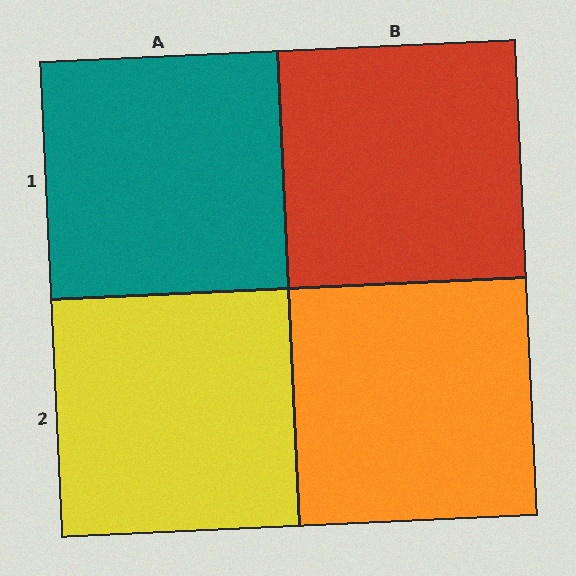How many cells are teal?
1 cell is teal.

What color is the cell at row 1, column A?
Teal.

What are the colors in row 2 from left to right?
Yellow, orange.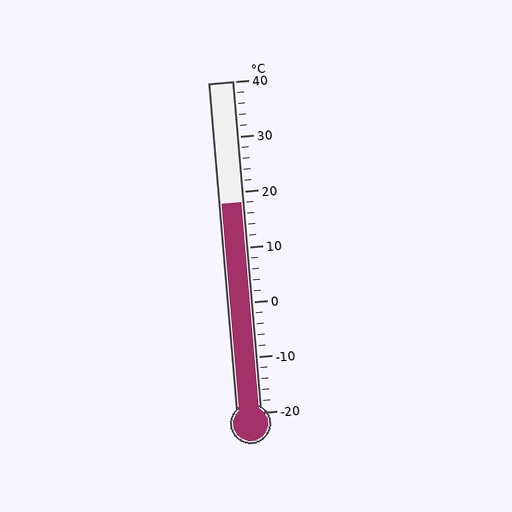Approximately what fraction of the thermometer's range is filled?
The thermometer is filled to approximately 65% of its range.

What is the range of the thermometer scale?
The thermometer scale ranges from -20°C to 40°C.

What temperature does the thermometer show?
The thermometer shows approximately 18°C.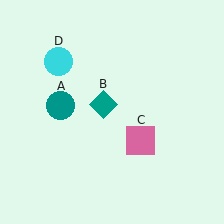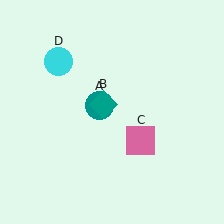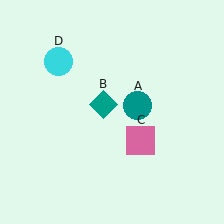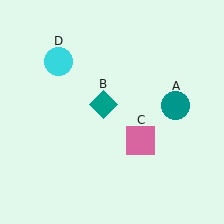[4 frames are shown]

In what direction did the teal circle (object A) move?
The teal circle (object A) moved right.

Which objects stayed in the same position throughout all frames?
Teal diamond (object B) and pink square (object C) and cyan circle (object D) remained stationary.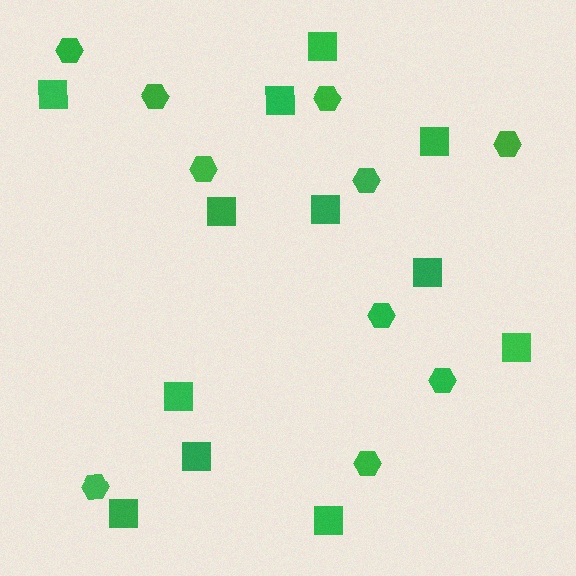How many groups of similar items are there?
There are 2 groups: one group of hexagons (10) and one group of squares (12).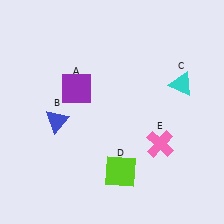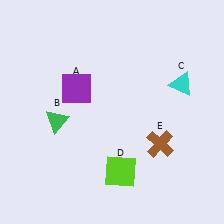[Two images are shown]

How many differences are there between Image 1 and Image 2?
There are 2 differences between the two images.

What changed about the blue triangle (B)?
In Image 1, B is blue. In Image 2, it changed to green.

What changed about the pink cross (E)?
In Image 1, E is pink. In Image 2, it changed to brown.